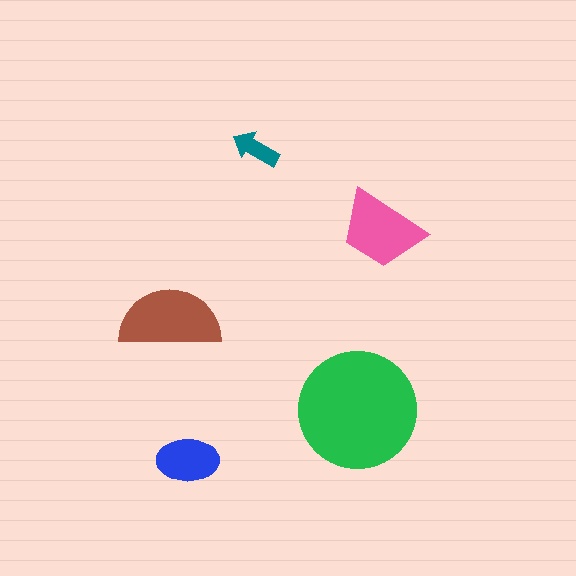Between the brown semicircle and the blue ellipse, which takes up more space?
The brown semicircle.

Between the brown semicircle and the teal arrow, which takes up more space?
The brown semicircle.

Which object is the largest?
The green circle.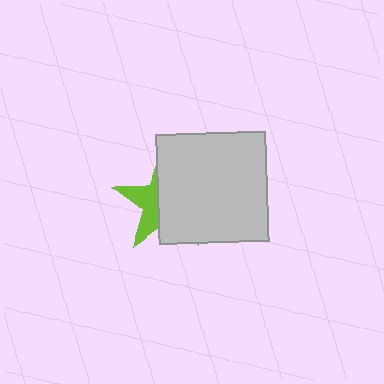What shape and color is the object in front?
The object in front is a light gray square.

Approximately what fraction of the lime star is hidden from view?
Roughly 62% of the lime star is hidden behind the light gray square.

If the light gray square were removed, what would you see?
You would see the complete lime star.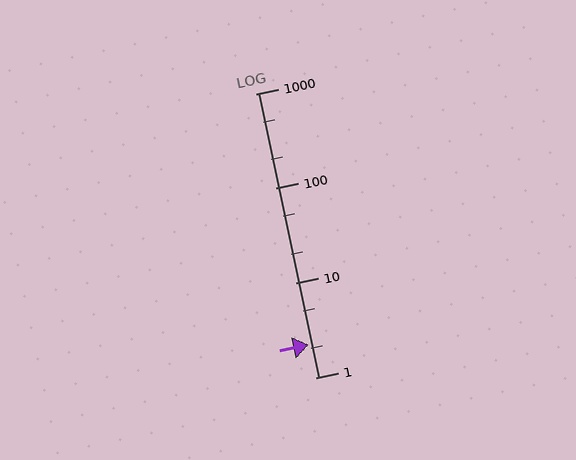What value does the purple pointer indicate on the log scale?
The pointer indicates approximately 2.2.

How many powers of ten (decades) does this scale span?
The scale spans 3 decades, from 1 to 1000.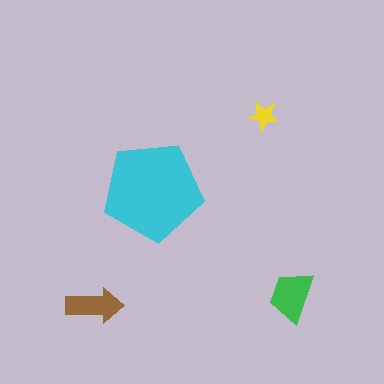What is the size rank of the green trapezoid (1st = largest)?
2nd.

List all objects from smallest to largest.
The yellow star, the brown arrow, the green trapezoid, the cyan pentagon.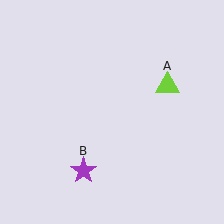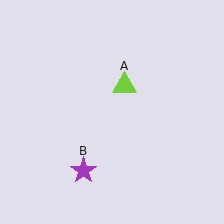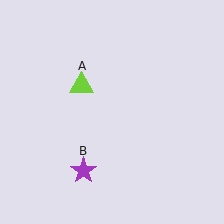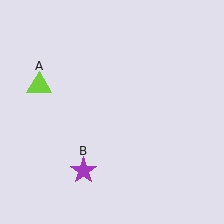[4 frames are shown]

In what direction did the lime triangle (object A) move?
The lime triangle (object A) moved left.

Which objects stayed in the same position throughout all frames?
Purple star (object B) remained stationary.